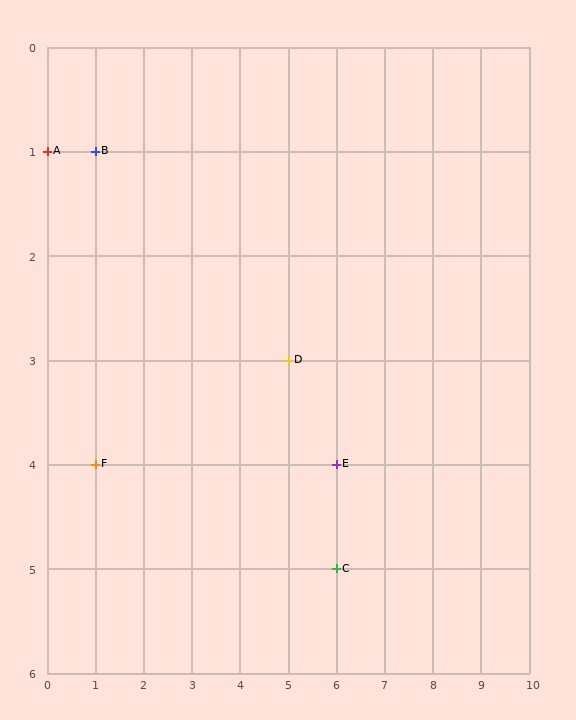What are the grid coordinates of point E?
Point E is at grid coordinates (6, 4).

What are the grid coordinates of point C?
Point C is at grid coordinates (6, 5).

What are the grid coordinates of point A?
Point A is at grid coordinates (0, 1).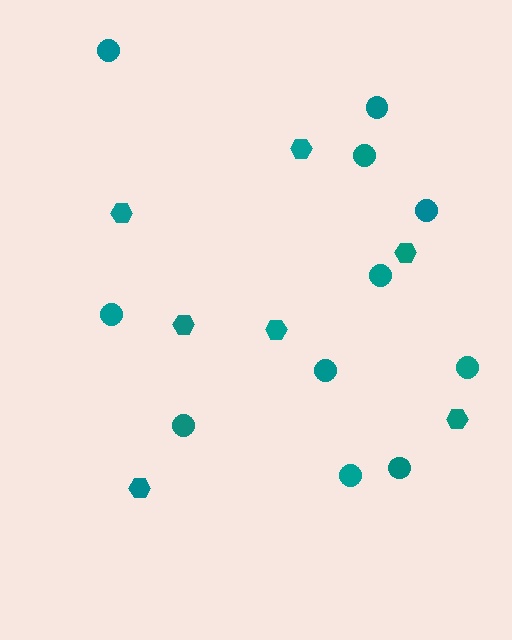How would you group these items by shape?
There are 2 groups: one group of hexagons (7) and one group of circles (11).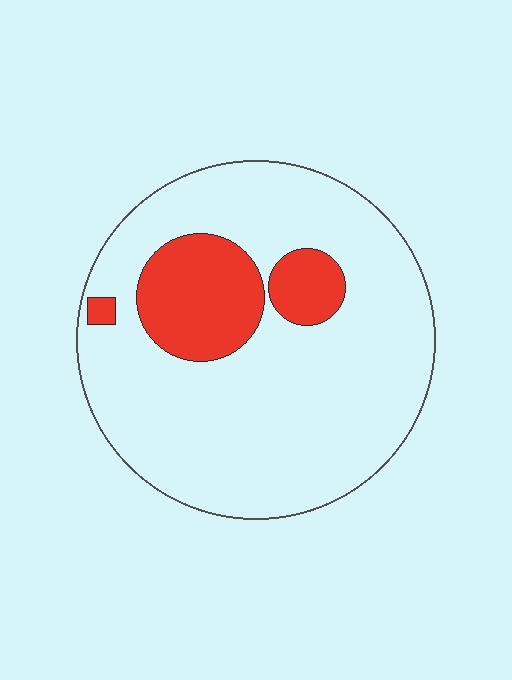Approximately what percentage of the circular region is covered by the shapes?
Approximately 20%.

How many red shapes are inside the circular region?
3.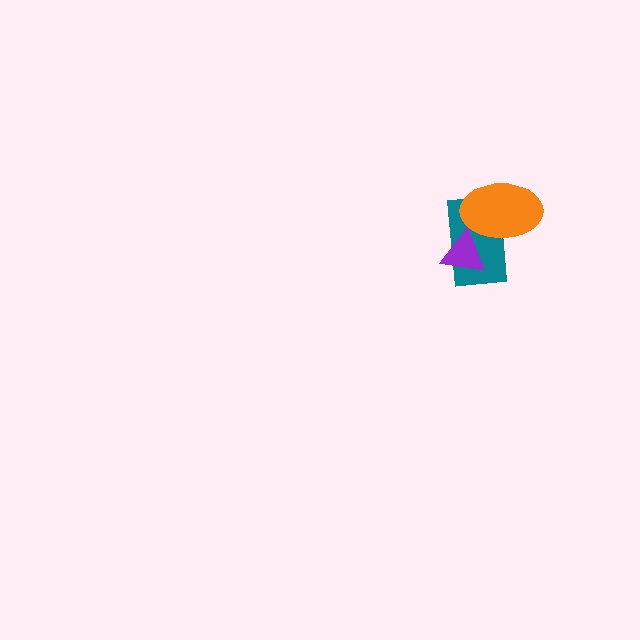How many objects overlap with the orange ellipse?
2 objects overlap with the orange ellipse.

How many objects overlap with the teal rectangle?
2 objects overlap with the teal rectangle.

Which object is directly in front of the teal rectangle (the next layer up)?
The orange ellipse is directly in front of the teal rectangle.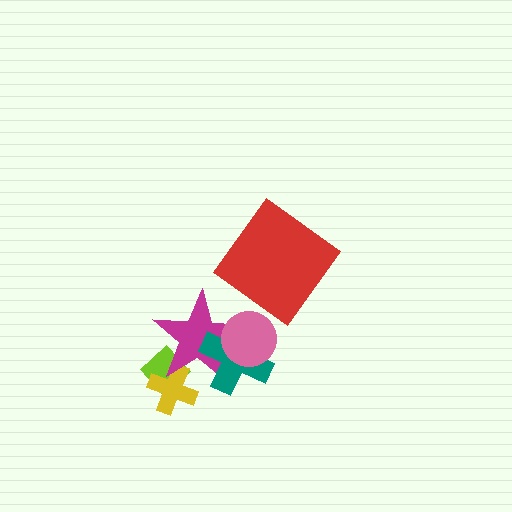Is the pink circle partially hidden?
No, no other shape covers it.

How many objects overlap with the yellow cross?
2 objects overlap with the yellow cross.